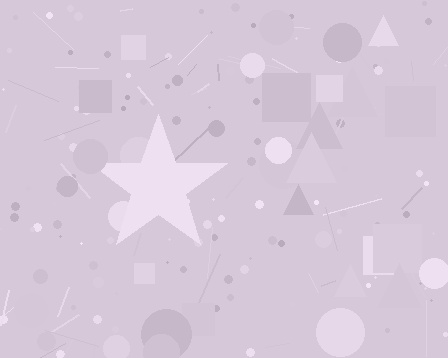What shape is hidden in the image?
A star is hidden in the image.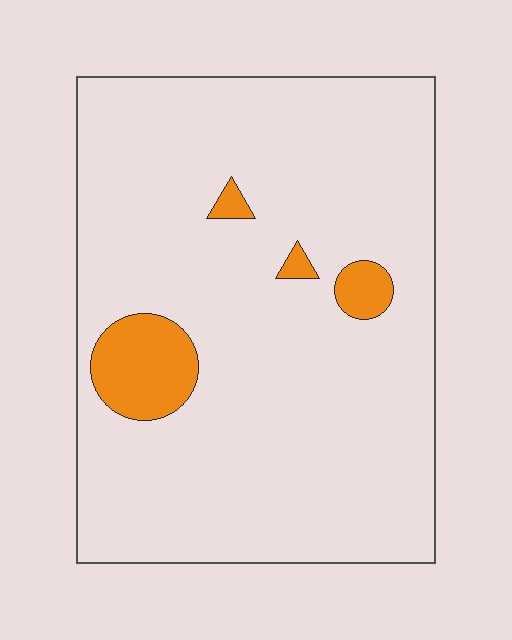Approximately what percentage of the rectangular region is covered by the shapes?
Approximately 10%.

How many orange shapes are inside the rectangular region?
4.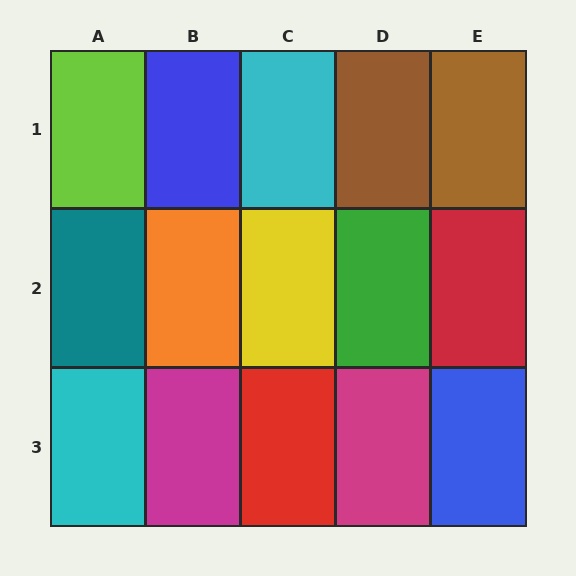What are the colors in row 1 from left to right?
Lime, blue, cyan, brown, brown.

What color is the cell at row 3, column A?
Cyan.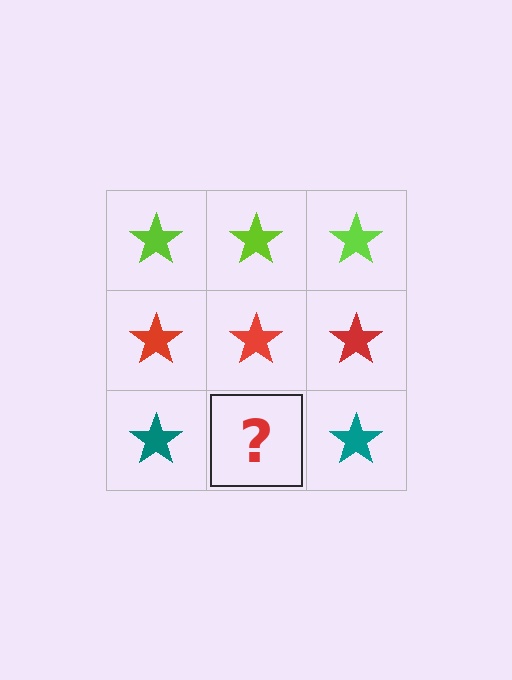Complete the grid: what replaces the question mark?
The question mark should be replaced with a teal star.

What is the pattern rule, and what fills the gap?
The rule is that each row has a consistent color. The gap should be filled with a teal star.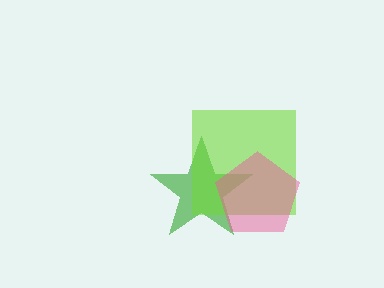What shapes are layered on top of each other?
The layered shapes are: a green star, a lime square, a pink pentagon.